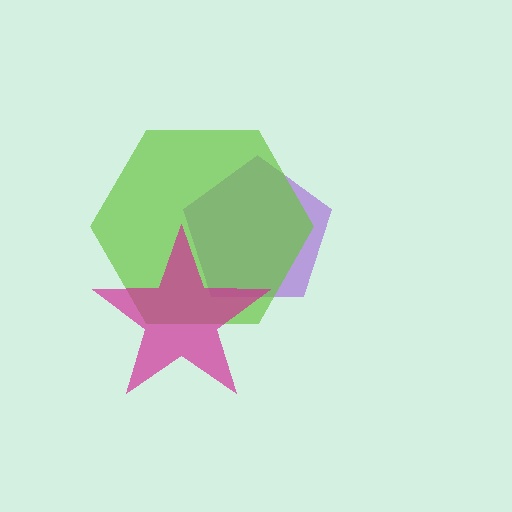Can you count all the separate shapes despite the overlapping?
Yes, there are 3 separate shapes.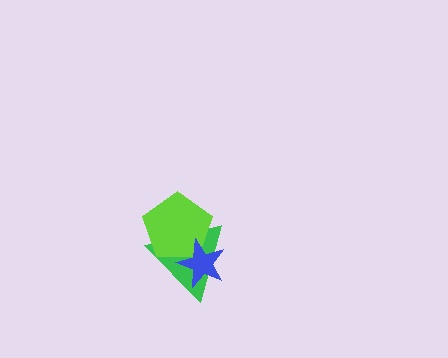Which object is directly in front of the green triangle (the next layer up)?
The lime pentagon is directly in front of the green triangle.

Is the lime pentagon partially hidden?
Yes, it is partially covered by another shape.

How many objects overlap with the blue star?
2 objects overlap with the blue star.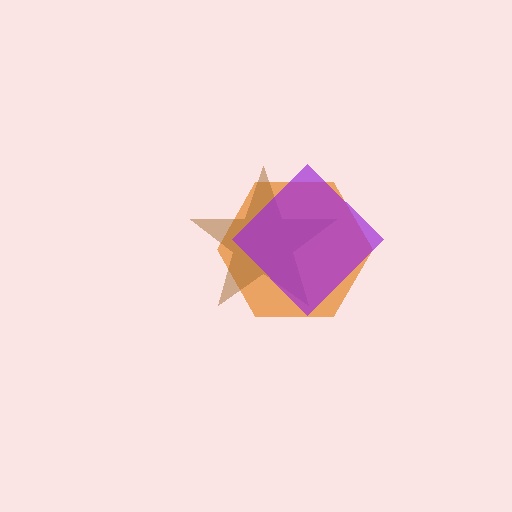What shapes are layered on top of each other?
The layered shapes are: an orange hexagon, a brown star, a purple diamond.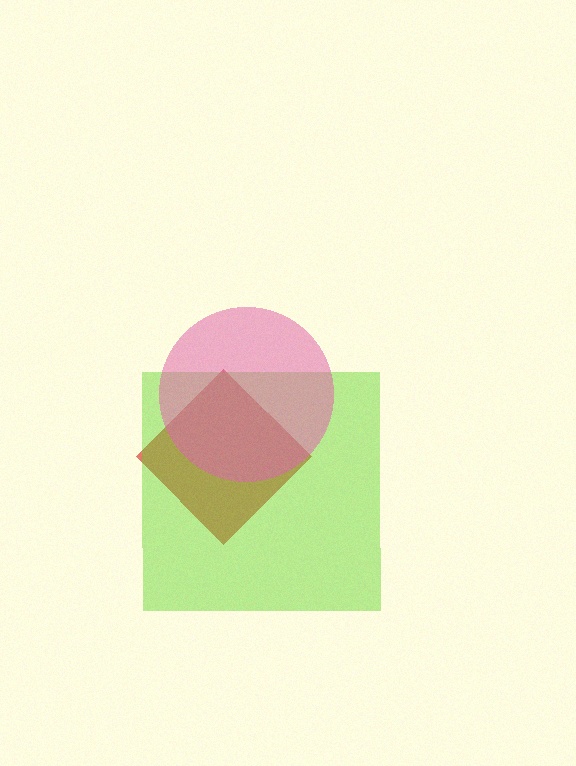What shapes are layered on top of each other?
The layered shapes are: a red diamond, a lime square, a pink circle.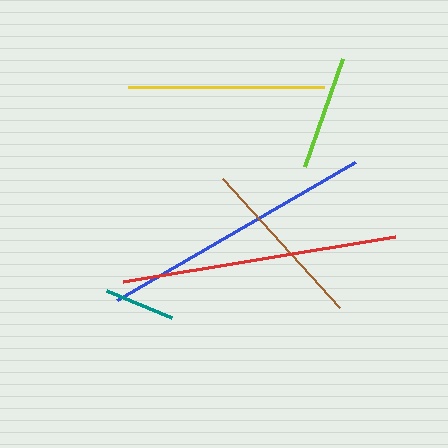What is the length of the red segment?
The red segment is approximately 276 pixels long.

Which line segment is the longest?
The red line is the longest at approximately 276 pixels.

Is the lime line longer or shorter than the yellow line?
The yellow line is longer than the lime line.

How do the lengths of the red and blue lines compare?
The red and blue lines are approximately the same length.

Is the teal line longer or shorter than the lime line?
The lime line is longer than the teal line.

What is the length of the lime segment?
The lime segment is approximately 115 pixels long.